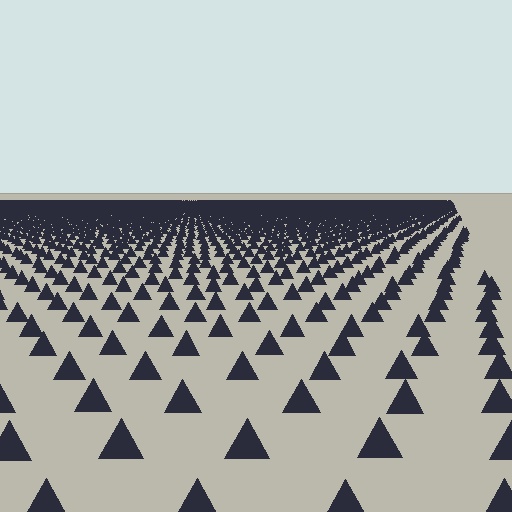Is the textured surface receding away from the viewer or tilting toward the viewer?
The surface is receding away from the viewer. Texture elements get smaller and denser toward the top.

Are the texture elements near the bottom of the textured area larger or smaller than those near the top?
Larger. Near the bottom, elements are closer to the viewer and appear at a bigger on-screen size.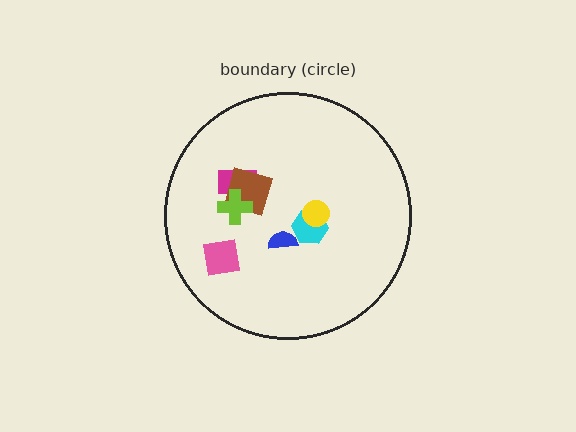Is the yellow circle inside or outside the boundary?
Inside.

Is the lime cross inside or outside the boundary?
Inside.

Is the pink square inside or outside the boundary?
Inside.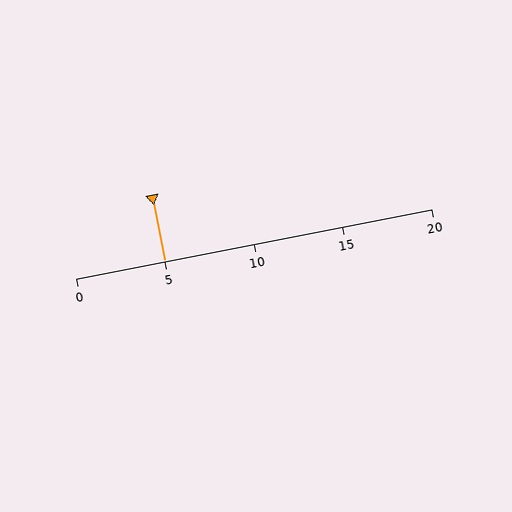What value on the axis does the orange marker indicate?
The marker indicates approximately 5.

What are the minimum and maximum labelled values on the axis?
The axis runs from 0 to 20.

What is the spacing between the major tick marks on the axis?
The major ticks are spaced 5 apart.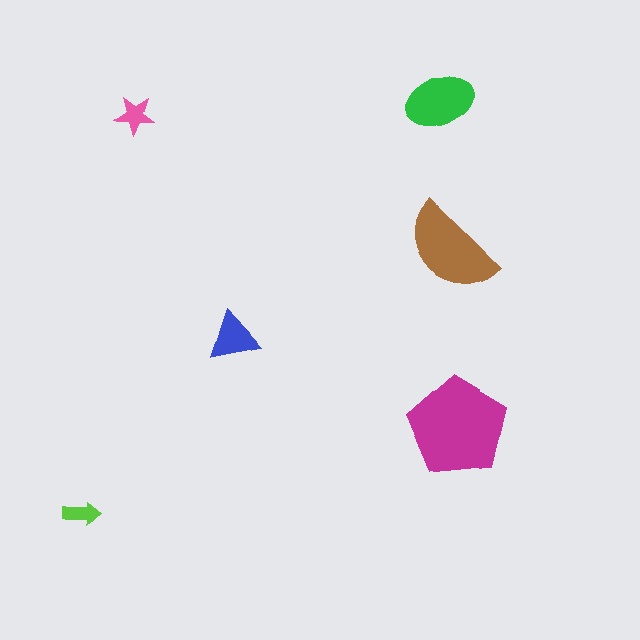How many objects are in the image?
There are 6 objects in the image.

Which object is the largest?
The magenta pentagon.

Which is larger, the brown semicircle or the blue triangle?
The brown semicircle.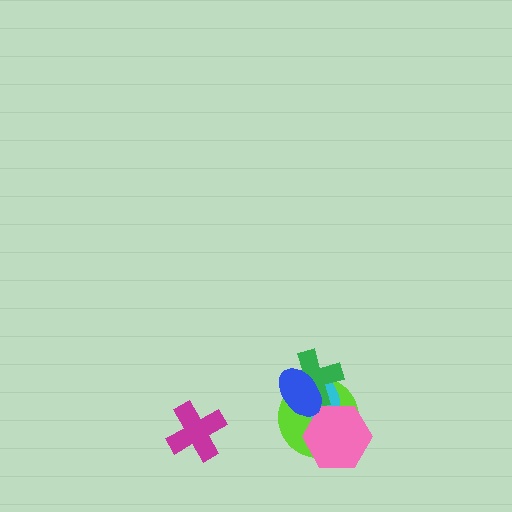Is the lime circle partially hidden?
Yes, it is partially covered by another shape.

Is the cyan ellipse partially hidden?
Yes, it is partially covered by another shape.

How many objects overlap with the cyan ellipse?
4 objects overlap with the cyan ellipse.